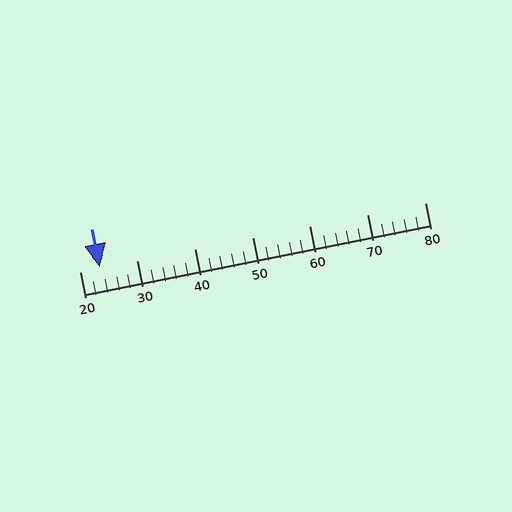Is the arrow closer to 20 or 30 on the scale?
The arrow is closer to 20.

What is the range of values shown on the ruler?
The ruler shows values from 20 to 80.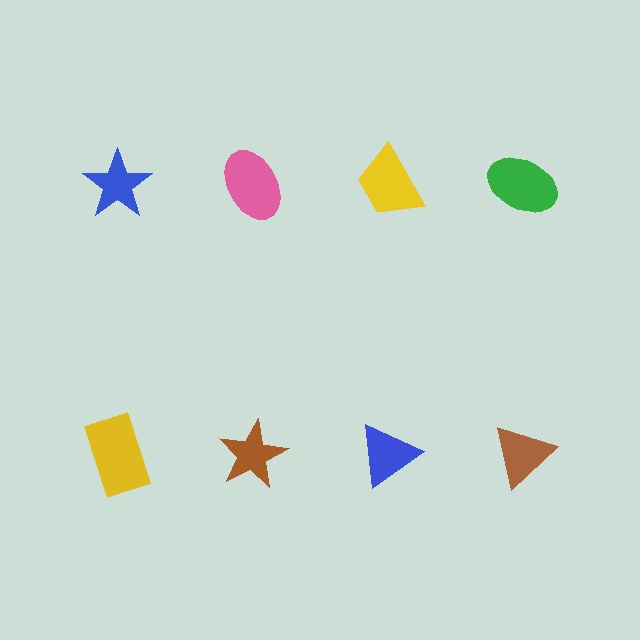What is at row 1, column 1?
A blue star.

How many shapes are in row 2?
4 shapes.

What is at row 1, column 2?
A pink ellipse.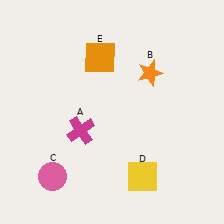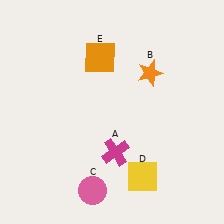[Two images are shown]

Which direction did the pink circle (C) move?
The pink circle (C) moved right.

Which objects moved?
The objects that moved are: the magenta cross (A), the pink circle (C).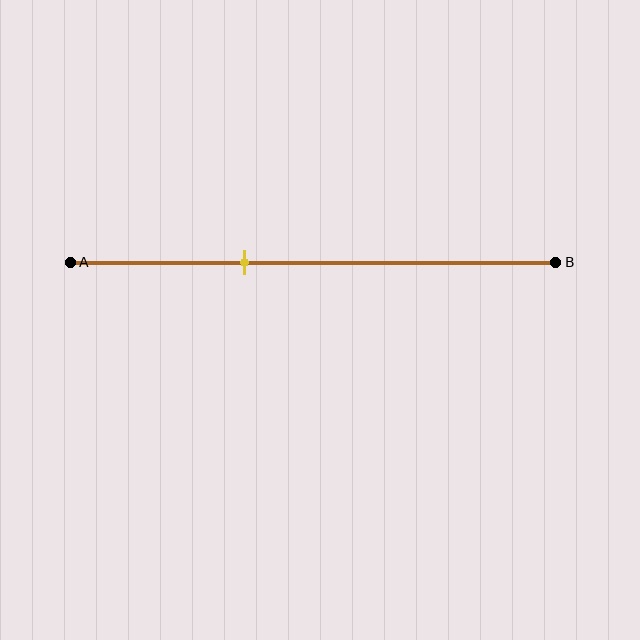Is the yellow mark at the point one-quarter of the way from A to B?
No, the mark is at about 35% from A, not at the 25% one-quarter point.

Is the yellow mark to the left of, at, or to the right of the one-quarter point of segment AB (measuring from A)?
The yellow mark is to the right of the one-quarter point of segment AB.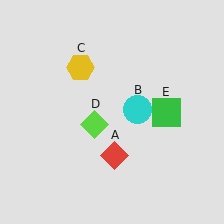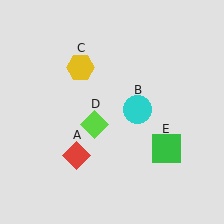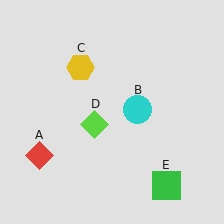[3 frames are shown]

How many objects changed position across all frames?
2 objects changed position: red diamond (object A), green square (object E).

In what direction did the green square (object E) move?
The green square (object E) moved down.